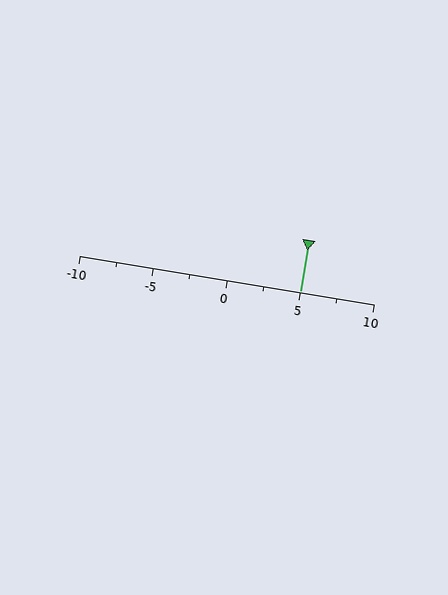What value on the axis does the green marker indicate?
The marker indicates approximately 5.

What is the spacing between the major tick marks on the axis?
The major ticks are spaced 5 apart.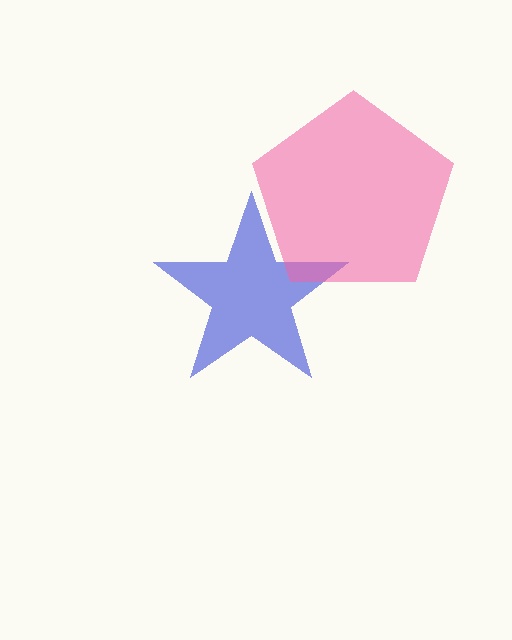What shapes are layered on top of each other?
The layered shapes are: a blue star, a pink pentagon.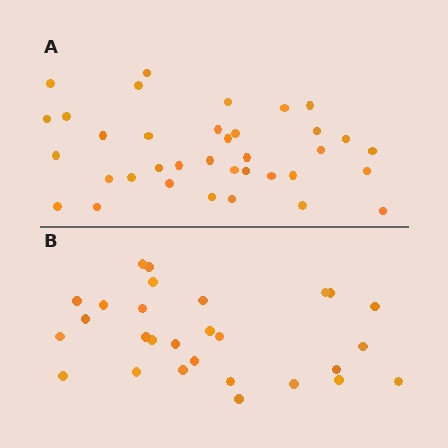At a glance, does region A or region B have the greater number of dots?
Region A (the top region) has more dots.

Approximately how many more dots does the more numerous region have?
Region A has roughly 8 or so more dots than region B.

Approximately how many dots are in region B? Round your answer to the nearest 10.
About 30 dots. (The exact count is 28, which rounds to 30.)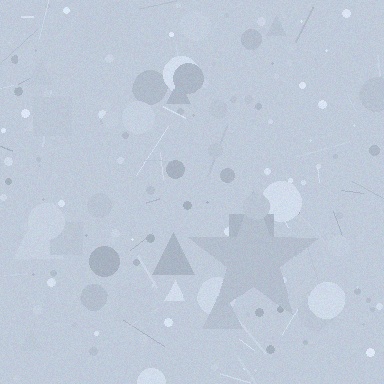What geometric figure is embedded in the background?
A star is embedded in the background.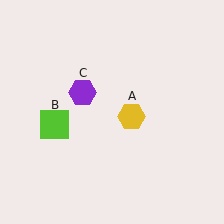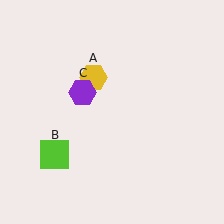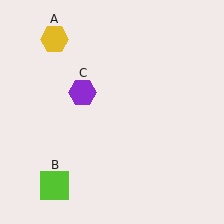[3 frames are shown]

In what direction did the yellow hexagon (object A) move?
The yellow hexagon (object A) moved up and to the left.